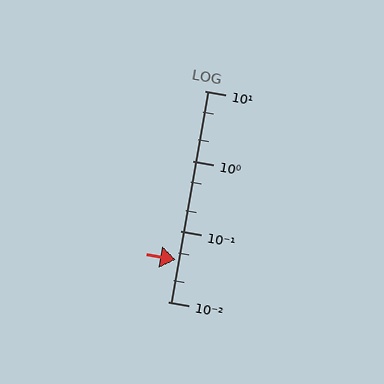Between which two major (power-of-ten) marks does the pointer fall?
The pointer is between 0.01 and 0.1.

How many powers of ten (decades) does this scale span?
The scale spans 3 decades, from 0.01 to 10.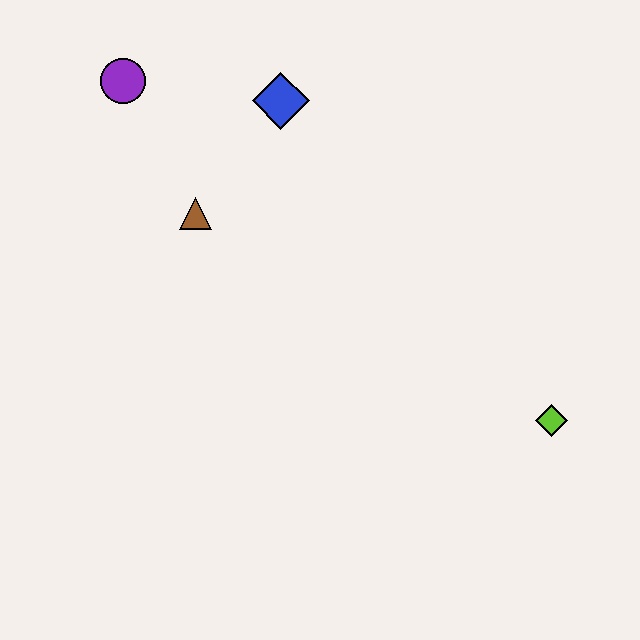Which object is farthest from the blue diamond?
The lime diamond is farthest from the blue diamond.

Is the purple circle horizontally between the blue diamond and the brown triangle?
No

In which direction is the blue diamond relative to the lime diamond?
The blue diamond is above the lime diamond.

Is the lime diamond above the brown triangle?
No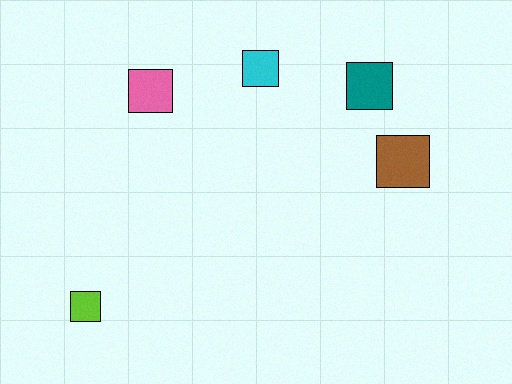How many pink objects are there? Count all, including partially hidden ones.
There is 1 pink object.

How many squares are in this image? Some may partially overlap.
There are 5 squares.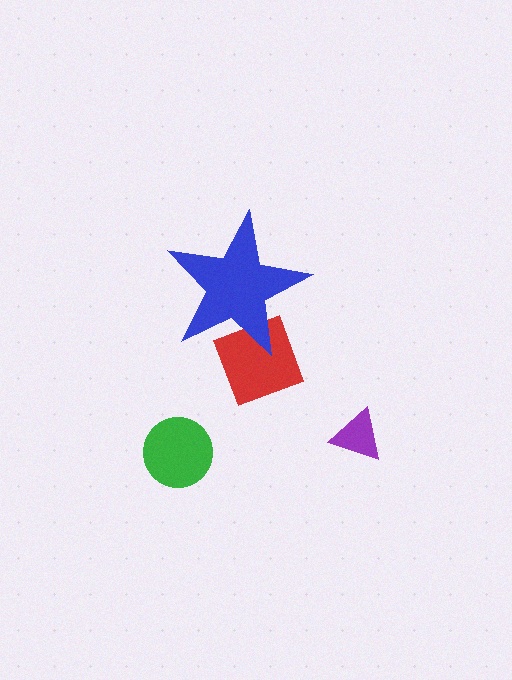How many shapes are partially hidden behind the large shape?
1 shape is partially hidden.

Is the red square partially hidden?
Yes, the red square is partially hidden behind the blue star.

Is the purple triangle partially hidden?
No, the purple triangle is fully visible.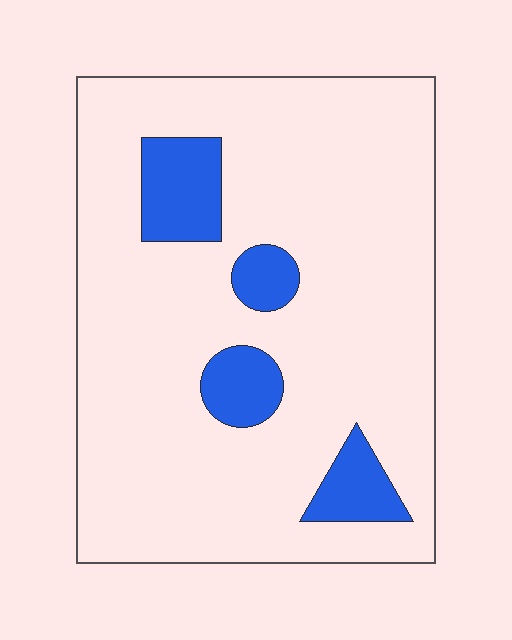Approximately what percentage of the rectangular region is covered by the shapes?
Approximately 15%.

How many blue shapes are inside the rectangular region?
4.